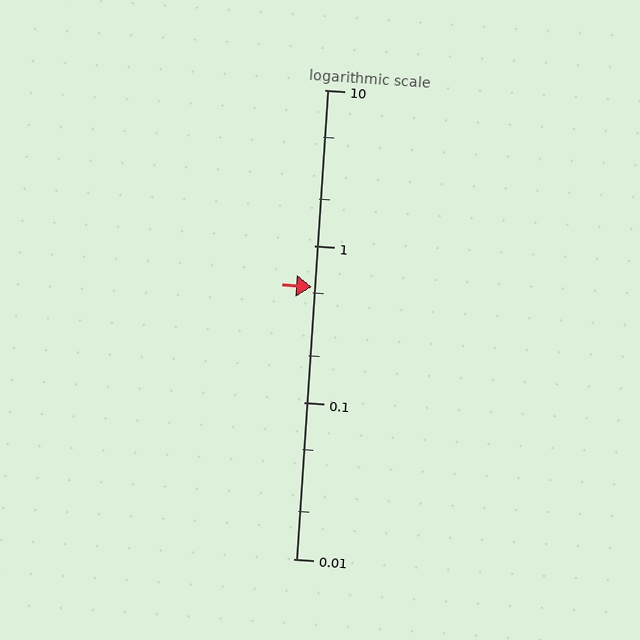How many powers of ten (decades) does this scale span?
The scale spans 3 decades, from 0.01 to 10.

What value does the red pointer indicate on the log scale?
The pointer indicates approximately 0.55.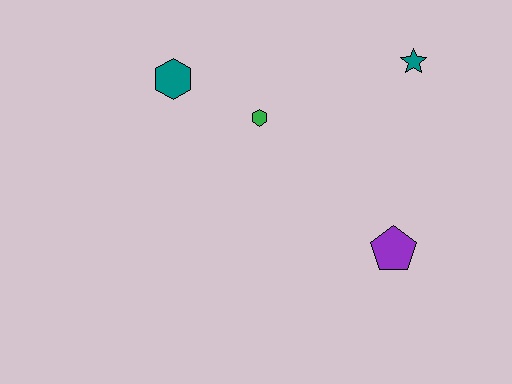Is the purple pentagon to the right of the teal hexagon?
Yes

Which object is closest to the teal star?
The green hexagon is closest to the teal star.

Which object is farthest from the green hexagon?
The purple pentagon is farthest from the green hexagon.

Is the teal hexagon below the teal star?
Yes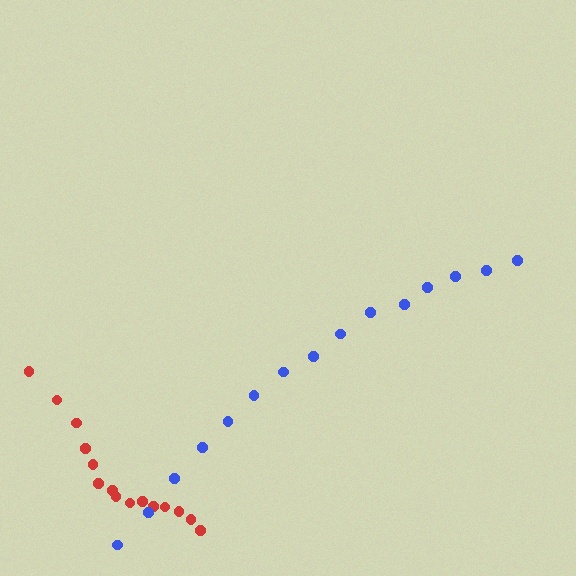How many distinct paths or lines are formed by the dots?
There are 2 distinct paths.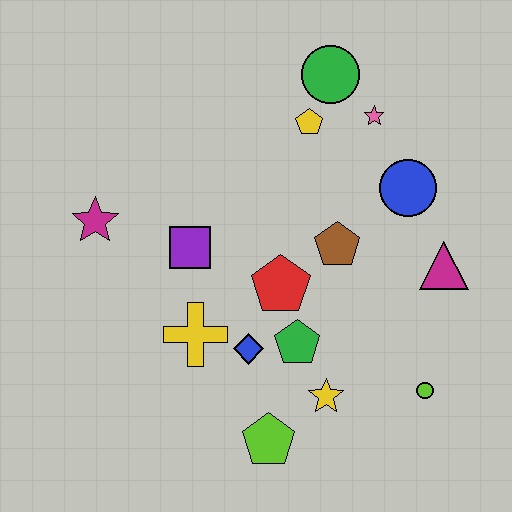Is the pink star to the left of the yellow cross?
No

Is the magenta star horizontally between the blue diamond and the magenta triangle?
No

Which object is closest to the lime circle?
The yellow star is closest to the lime circle.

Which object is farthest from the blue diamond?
The green circle is farthest from the blue diamond.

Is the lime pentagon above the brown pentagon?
No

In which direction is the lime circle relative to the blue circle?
The lime circle is below the blue circle.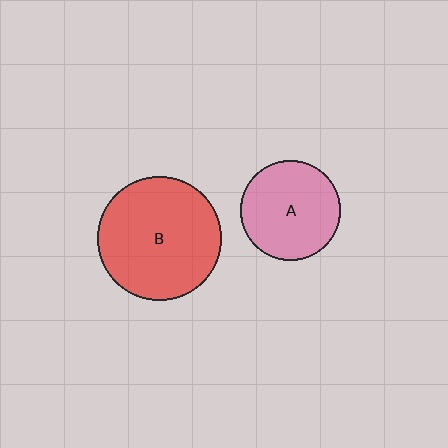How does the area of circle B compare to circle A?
Approximately 1.5 times.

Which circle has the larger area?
Circle B (red).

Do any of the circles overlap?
No, none of the circles overlap.